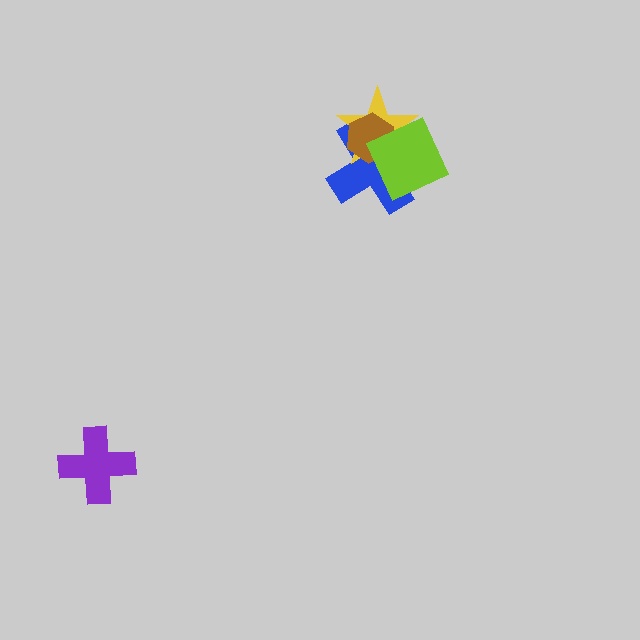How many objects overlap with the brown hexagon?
3 objects overlap with the brown hexagon.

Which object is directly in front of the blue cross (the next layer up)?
The yellow star is directly in front of the blue cross.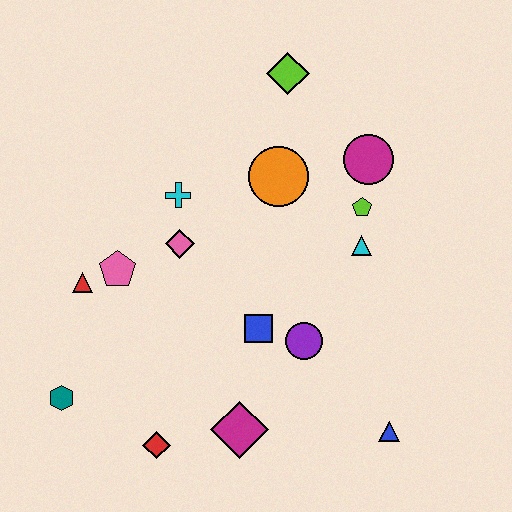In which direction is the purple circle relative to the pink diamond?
The purple circle is to the right of the pink diamond.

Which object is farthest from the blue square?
The lime diamond is farthest from the blue square.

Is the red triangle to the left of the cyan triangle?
Yes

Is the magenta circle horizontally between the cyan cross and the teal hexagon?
No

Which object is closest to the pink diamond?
The cyan cross is closest to the pink diamond.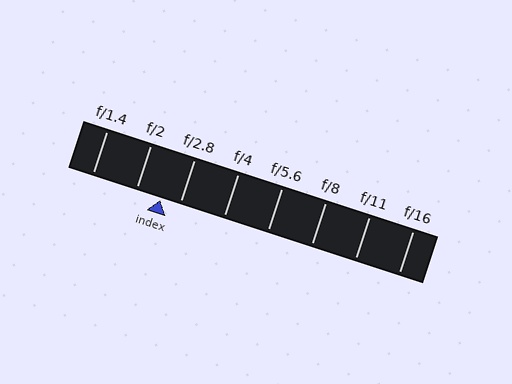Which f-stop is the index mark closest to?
The index mark is closest to f/2.8.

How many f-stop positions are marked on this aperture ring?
There are 8 f-stop positions marked.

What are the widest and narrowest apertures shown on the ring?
The widest aperture shown is f/1.4 and the narrowest is f/16.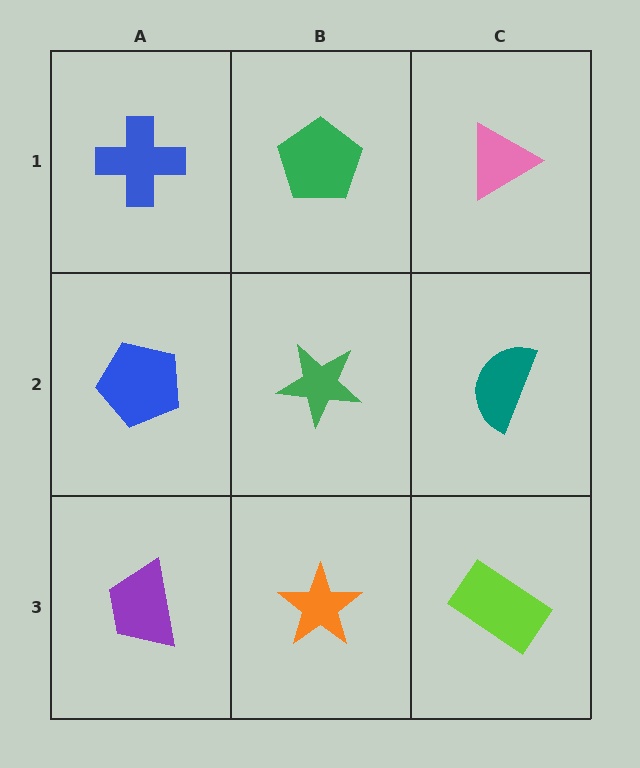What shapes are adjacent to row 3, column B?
A green star (row 2, column B), a purple trapezoid (row 3, column A), a lime rectangle (row 3, column C).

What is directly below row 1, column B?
A green star.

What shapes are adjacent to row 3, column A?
A blue pentagon (row 2, column A), an orange star (row 3, column B).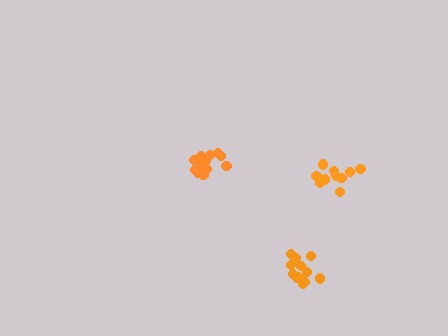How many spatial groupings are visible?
There are 3 spatial groupings.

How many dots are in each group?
Group 1: 14 dots, Group 2: 14 dots, Group 3: 11 dots (39 total).